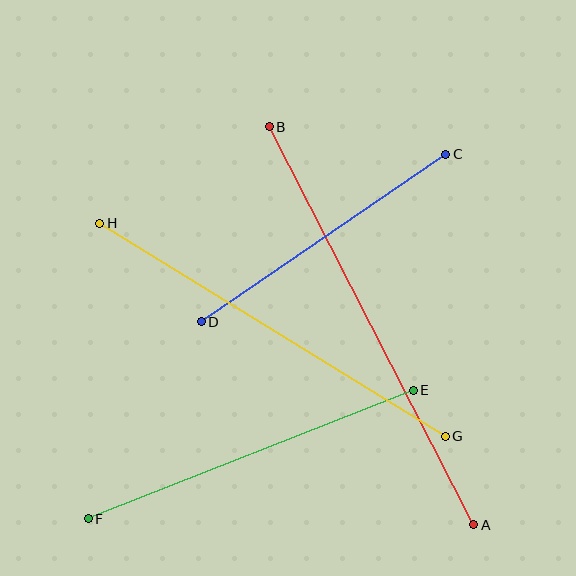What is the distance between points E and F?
The distance is approximately 349 pixels.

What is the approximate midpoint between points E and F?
The midpoint is at approximately (251, 454) pixels.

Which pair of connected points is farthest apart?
Points A and B are farthest apart.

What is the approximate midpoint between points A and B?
The midpoint is at approximately (371, 326) pixels.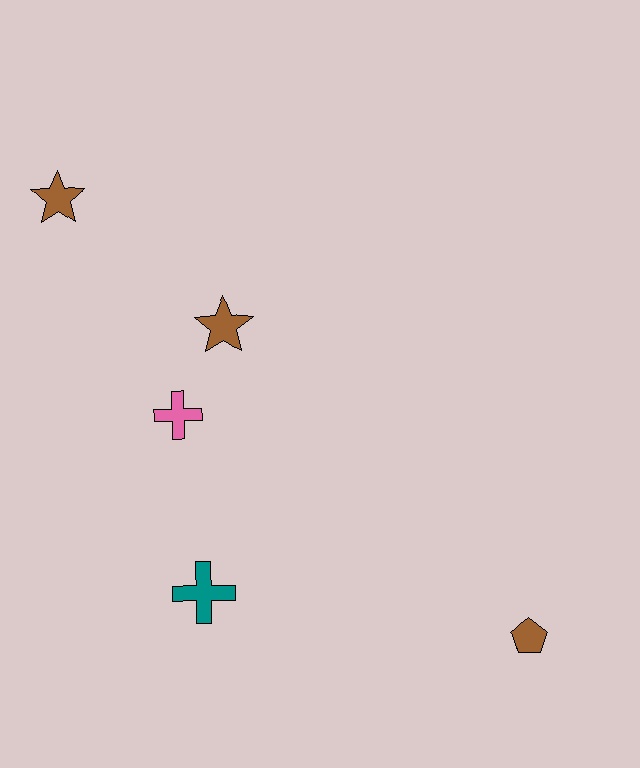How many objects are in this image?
There are 5 objects.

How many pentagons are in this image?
There is 1 pentagon.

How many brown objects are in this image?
There are 3 brown objects.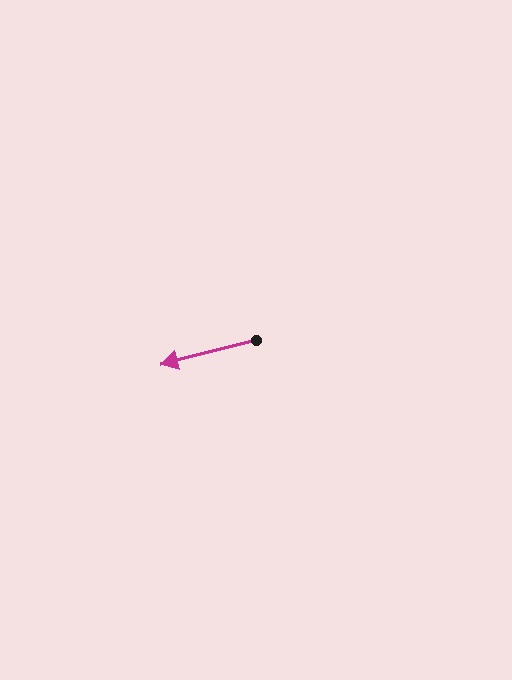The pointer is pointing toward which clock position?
Roughly 9 o'clock.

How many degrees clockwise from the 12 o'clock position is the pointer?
Approximately 256 degrees.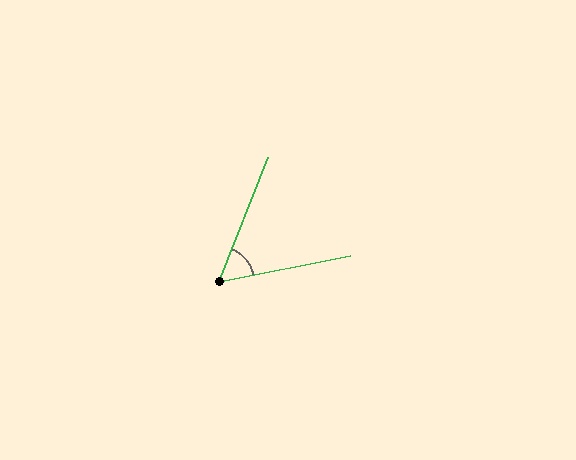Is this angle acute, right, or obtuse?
It is acute.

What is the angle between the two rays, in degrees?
Approximately 57 degrees.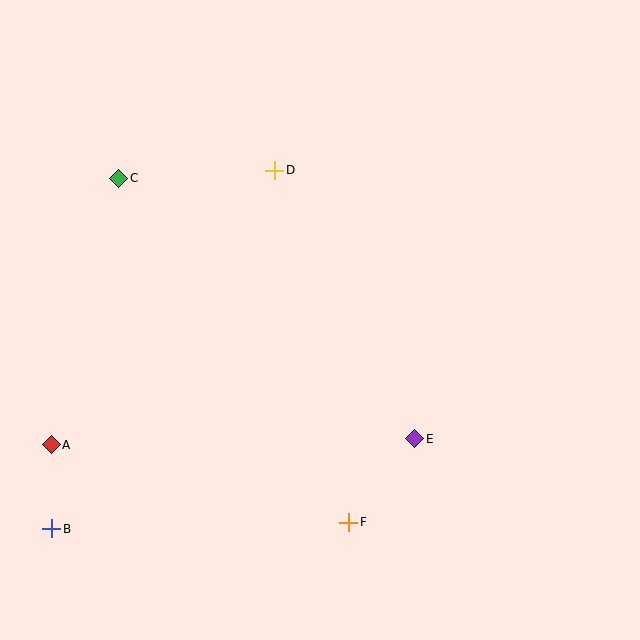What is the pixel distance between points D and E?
The distance between D and E is 303 pixels.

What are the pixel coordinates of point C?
Point C is at (119, 178).